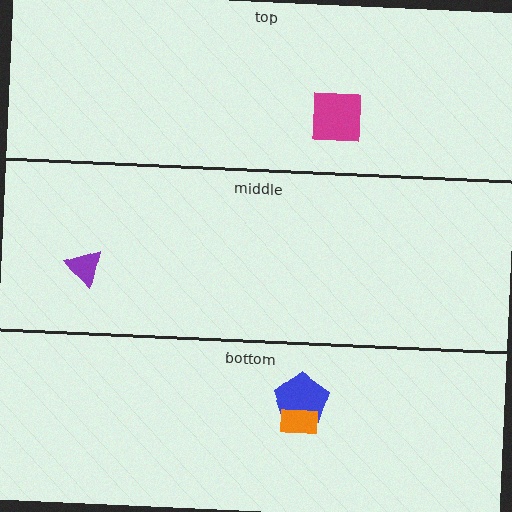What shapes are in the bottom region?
The blue pentagon, the orange rectangle.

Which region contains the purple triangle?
The middle region.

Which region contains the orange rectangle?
The bottom region.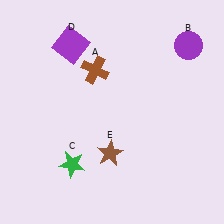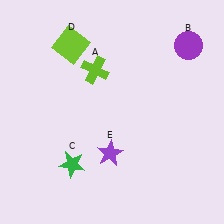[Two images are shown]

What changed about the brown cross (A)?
In Image 1, A is brown. In Image 2, it changed to lime.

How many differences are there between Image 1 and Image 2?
There are 3 differences between the two images.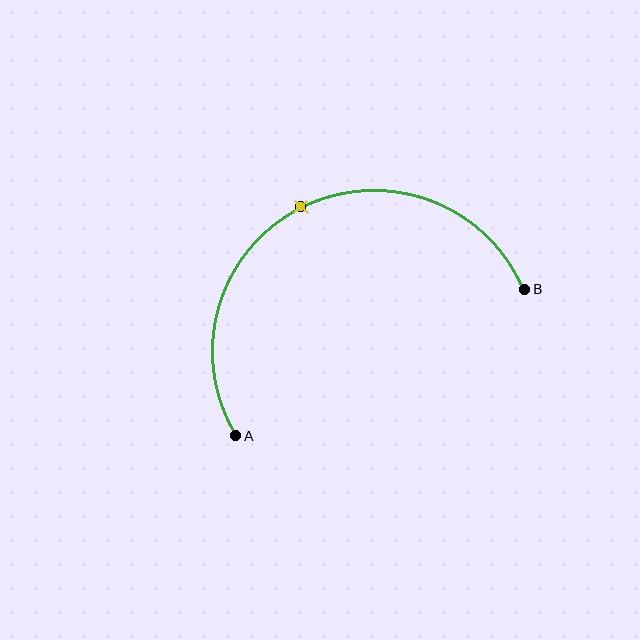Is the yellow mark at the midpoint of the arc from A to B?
Yes. The yellow mark lies on the arc at equal arc-length from both A and B — it is the arc midpoint.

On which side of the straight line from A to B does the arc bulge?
The arc bulges above the straight line connecting A and B.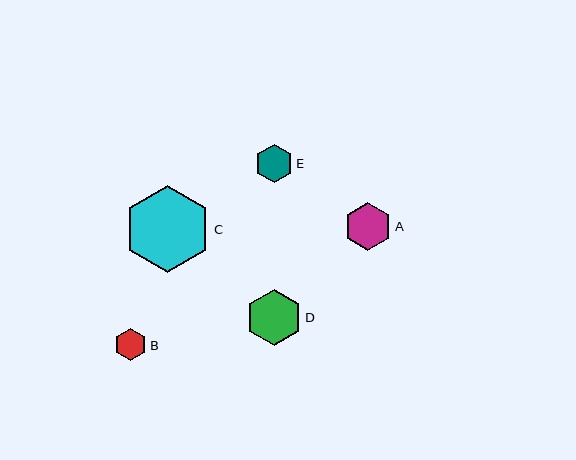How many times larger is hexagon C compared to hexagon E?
Hexagon C is approximately 2.3 times the size of hexagon E.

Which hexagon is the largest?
Hexagon C is the largest with a size of approximately 88 pixels.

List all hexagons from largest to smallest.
From largest to smallest: C, D, A, E, B.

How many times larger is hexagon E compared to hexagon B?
Hexagon E is approximately 1.2 times the size of hexagon B.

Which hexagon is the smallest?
Hexagon B is the smallest with a size of approximately 32 pixels.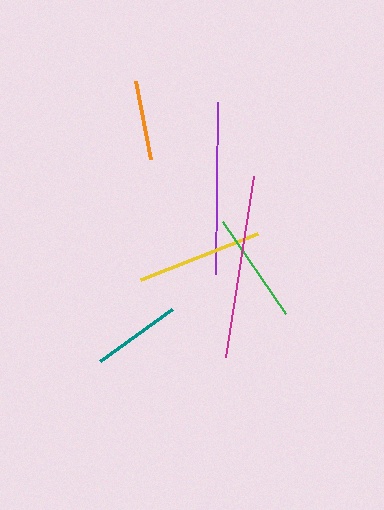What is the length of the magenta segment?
The magenta segment is approximately 183 pixels long.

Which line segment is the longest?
The magenta line is the longest at approximately 183 pixels.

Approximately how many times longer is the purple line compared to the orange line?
The purple line is approximately 2.2 times the length of the orange line.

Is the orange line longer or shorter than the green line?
The green line is longer than the orange line.